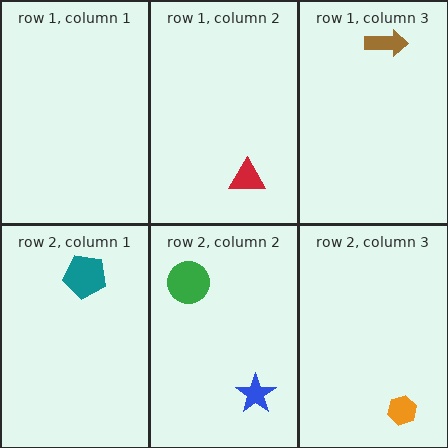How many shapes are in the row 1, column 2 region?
1.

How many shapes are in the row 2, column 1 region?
1.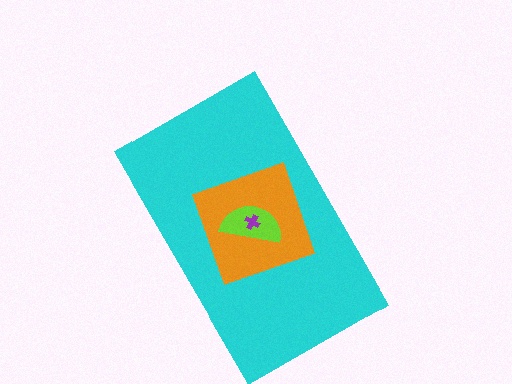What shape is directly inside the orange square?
The lime semicircle.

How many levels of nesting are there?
4.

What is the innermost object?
The purple cross.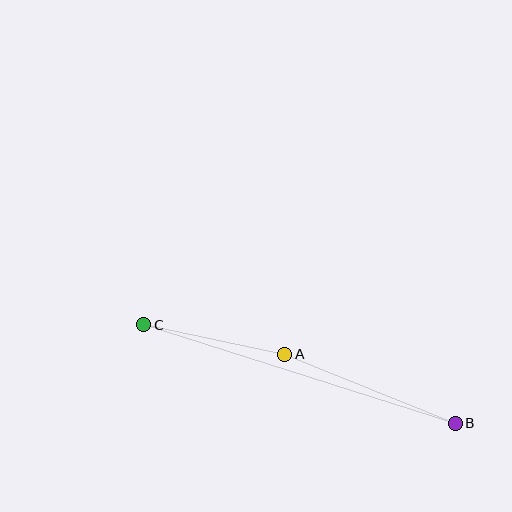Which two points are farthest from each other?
Points B and C are farthest from each other.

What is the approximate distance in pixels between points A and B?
The distance between A and B is approximately 184 pixels.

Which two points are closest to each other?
Points A and C are closest to each other.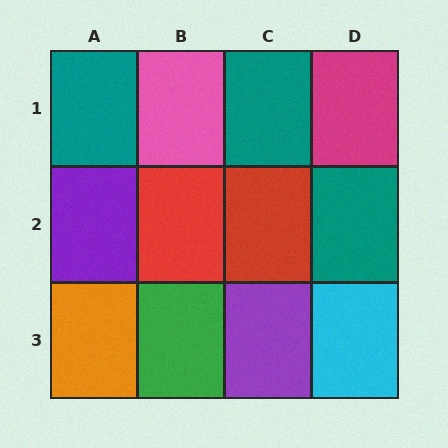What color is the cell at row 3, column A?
Orange.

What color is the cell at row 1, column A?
Teal.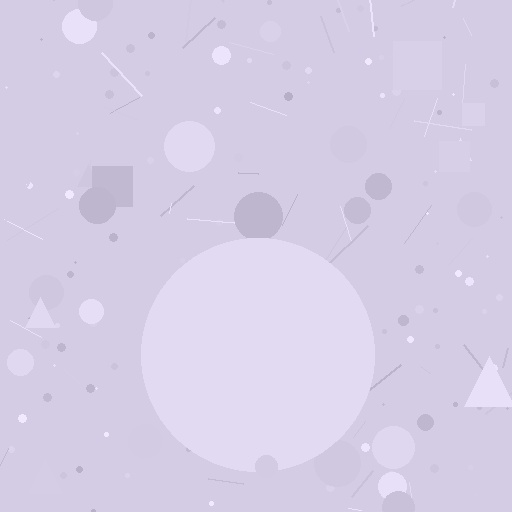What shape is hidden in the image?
A circle is hidden in the image.